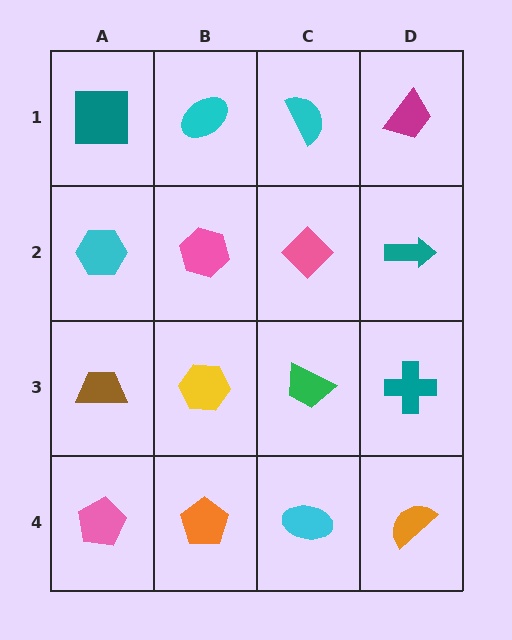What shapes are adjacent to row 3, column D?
A teal arrow (row 2, column D), an orange semicircle (row 4, column D), a green trapezoid (row 3, column C).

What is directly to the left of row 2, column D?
A pink diamond.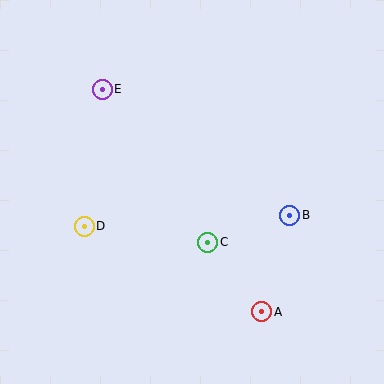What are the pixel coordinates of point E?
Point E is at (102, 89).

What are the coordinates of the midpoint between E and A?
The midpoint between E and A is at (182, 200).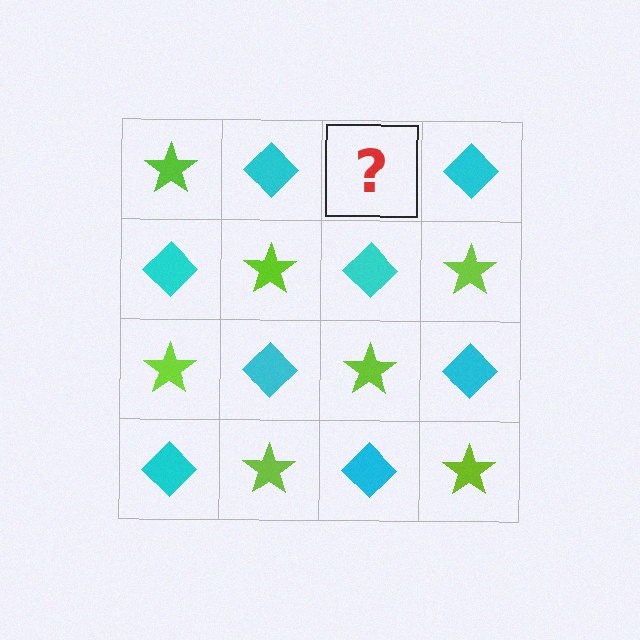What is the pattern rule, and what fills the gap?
The rule is that it alternates lime star and cyan diamond in a checkerboard pattern. The gap should be filled with a lime star.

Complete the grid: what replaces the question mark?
The question mark should be replaced with a lime star.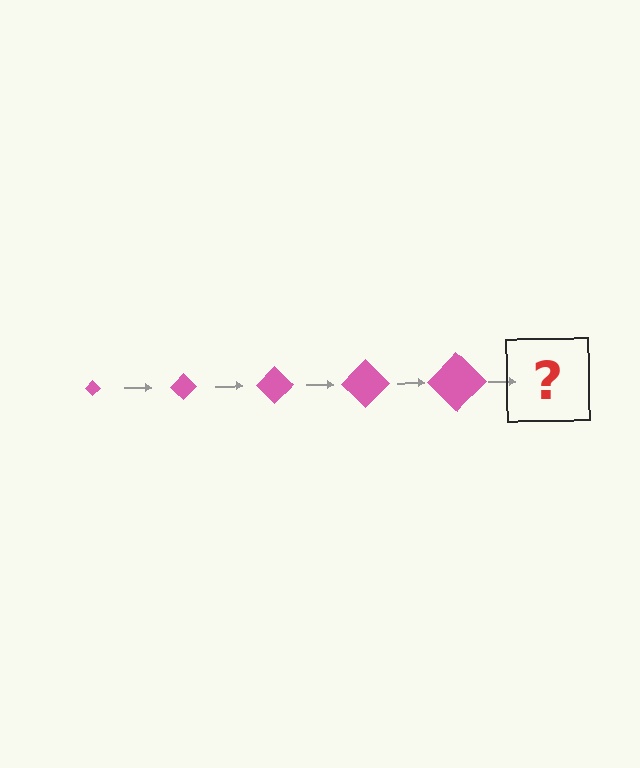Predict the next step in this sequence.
The next step is a pink diamond, larger than the previous one.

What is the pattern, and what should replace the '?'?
The pattern is that the diamond gets progressively larger each step. The '?' should be a pink diamond, larger than the previous one.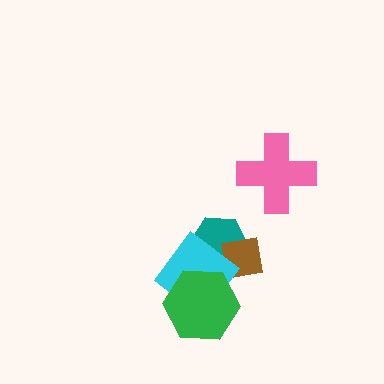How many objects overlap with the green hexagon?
1 object overlaps with the green hexagon.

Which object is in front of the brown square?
The cyan diamond is in front of the brown square.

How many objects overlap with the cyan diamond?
3 objects overlap with the cyan diamond.